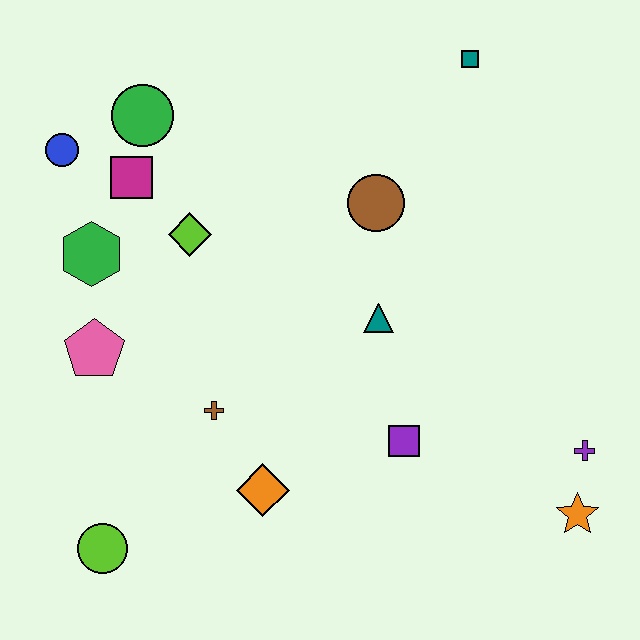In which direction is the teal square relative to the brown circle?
The teal square is above the brown circle.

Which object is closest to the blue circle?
The magenta square is closest to the blue circle.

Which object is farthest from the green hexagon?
The orange star is farthest from the green hexagon.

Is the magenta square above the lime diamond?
Yes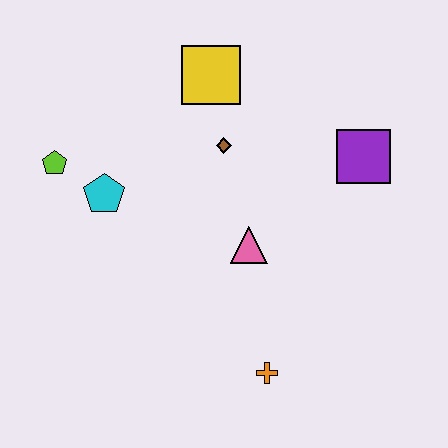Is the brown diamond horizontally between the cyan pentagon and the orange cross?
Yes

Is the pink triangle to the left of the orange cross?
Yes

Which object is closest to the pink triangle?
The brown diamond is closest to the pink triangle.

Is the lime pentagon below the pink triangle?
No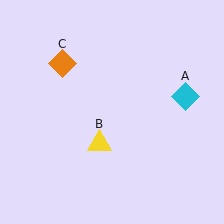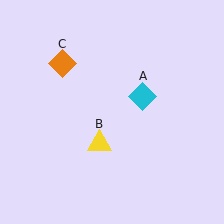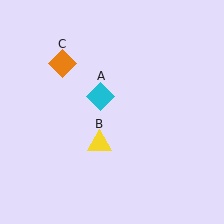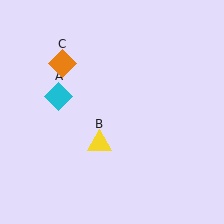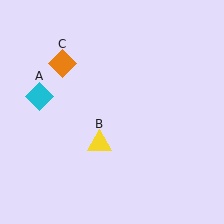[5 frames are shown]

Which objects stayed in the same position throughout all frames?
Yellow triangle (object B) and orange diamond (object C) remained stationary.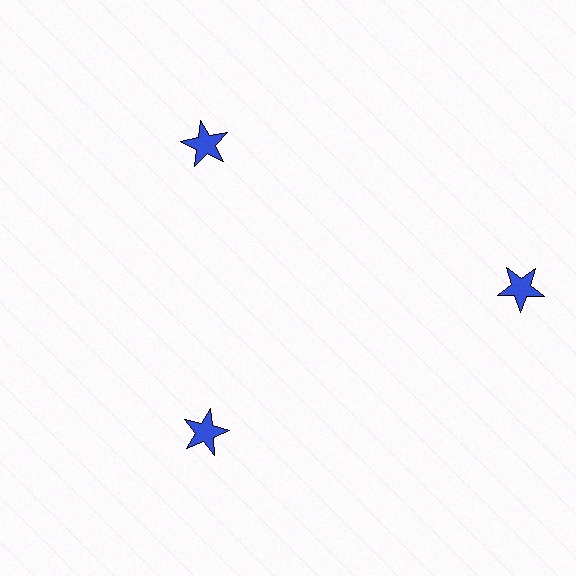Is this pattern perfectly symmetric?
No. The 3 blue stars are arranged in a ring, but one element near the 3 o'clock position is pushed outward from the center, breaking the 3-fold rotational symmetry.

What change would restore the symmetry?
The symmetry would be restored by moving it inward, back onto the ring so that all 3 stars sit at equal angles and equal distance from the center.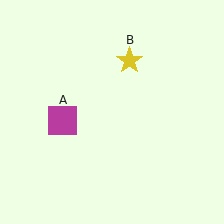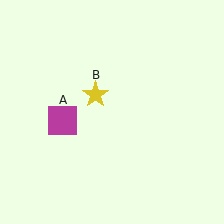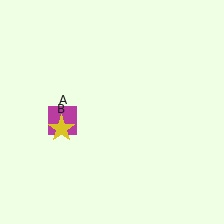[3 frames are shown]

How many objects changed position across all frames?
1 object changed position: yellow star (object B).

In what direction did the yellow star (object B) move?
The yellow star (object B) moved down and to the left.